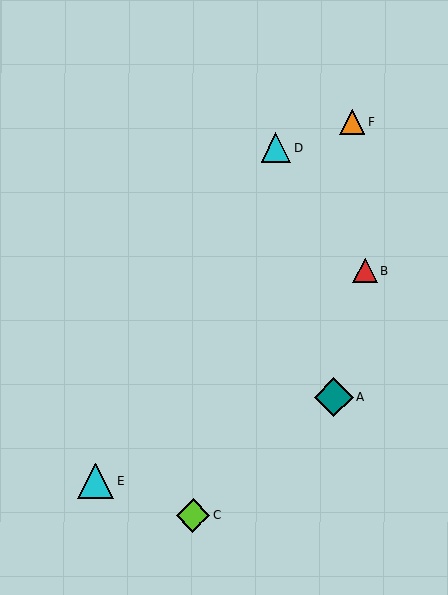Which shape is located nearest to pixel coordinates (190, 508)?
The lime diamond (labeled C) at (193, 515) is nearest to that location.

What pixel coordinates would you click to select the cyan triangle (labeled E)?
Click at (95, 481) to select the cyan triangle E.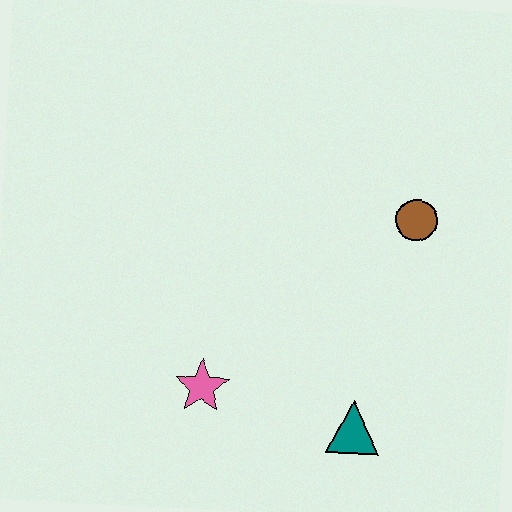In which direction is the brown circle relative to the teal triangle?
The brown circle is above the teal triangle.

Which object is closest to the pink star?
The teal triangle is closest to the pink star.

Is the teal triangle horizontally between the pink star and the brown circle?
Yes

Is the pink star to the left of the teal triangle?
Yes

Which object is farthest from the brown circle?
The pink star is farthest from the brown circle.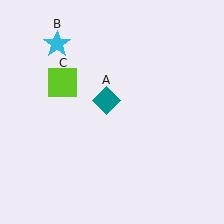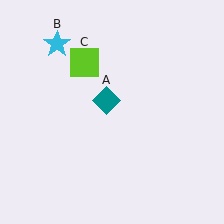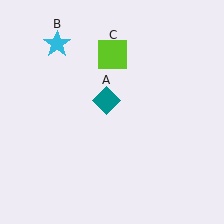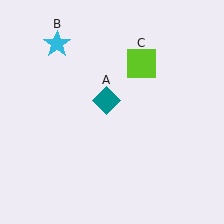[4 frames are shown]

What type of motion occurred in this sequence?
The lime square (object C) rotated clockwise around the center of the scene.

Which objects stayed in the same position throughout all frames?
Teal diamond (object A) and cyan star (object B) remained stationary.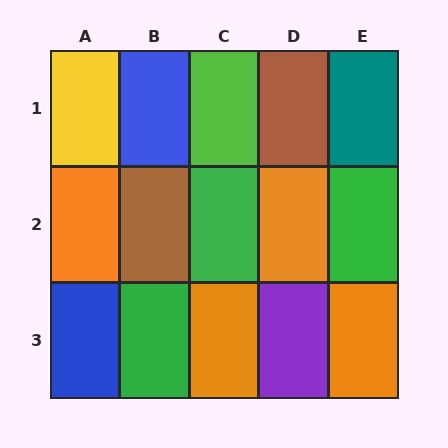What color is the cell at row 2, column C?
Green.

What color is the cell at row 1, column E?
Teal.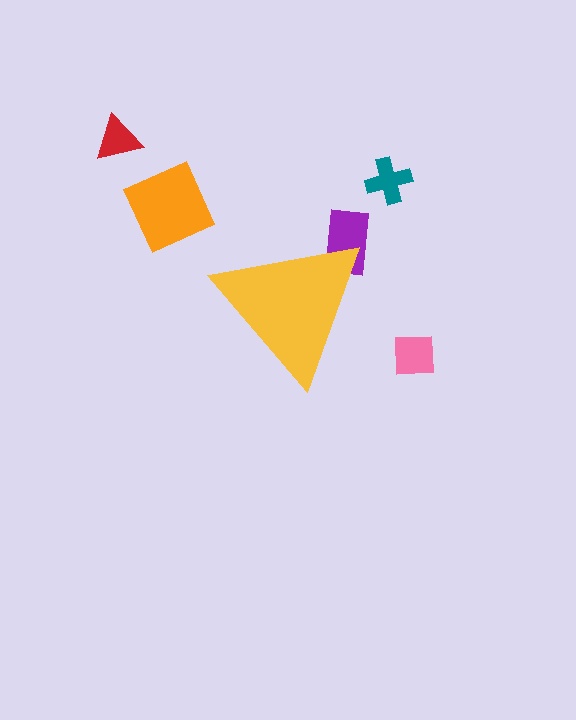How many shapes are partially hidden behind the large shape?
1 shape is partially hidden.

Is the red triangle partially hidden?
No, the red triangle is fully visible.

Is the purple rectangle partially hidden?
Yes, the purple rectangle is partially hidden behind the yellow triangle.